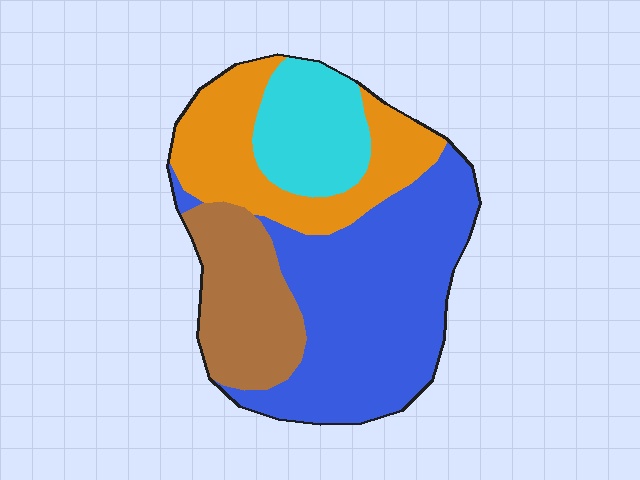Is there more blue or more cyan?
Blue.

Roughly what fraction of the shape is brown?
Brown takes up about one fifth (1/5) of the shape.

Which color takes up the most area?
Blue, at roughly 45%.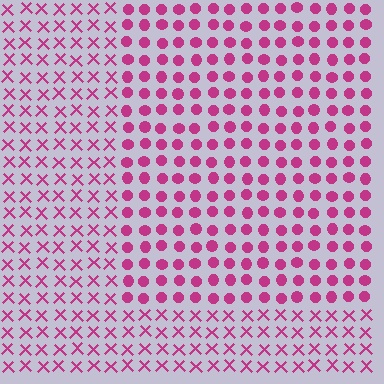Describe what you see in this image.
The image is filled with small magenta elements arranged in a uniform grid. A rectangle-shaped region contains circles, while the surrounding area contains X marks. The boundary is defined purely by the change in element shape.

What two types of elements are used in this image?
The image uses circles inside the rectangle region and X marks outside it.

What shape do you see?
I see a rectangle.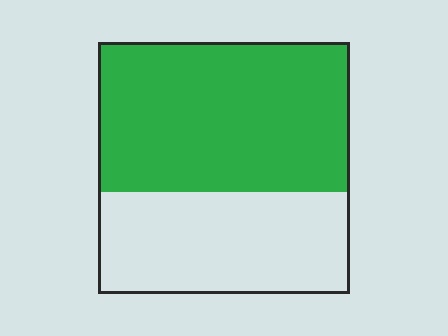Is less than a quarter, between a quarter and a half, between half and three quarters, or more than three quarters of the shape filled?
Between half and three quarters.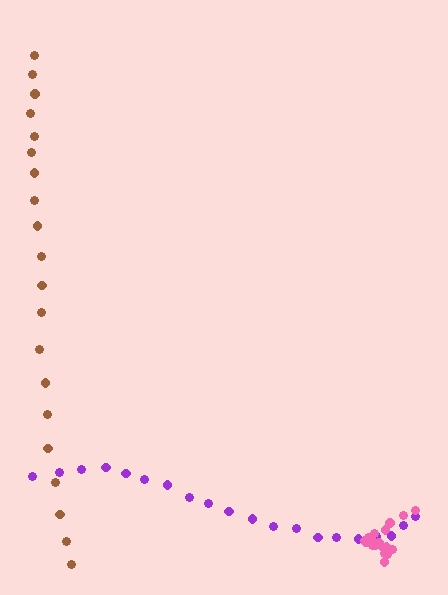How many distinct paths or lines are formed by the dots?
There are 3 distinct paths.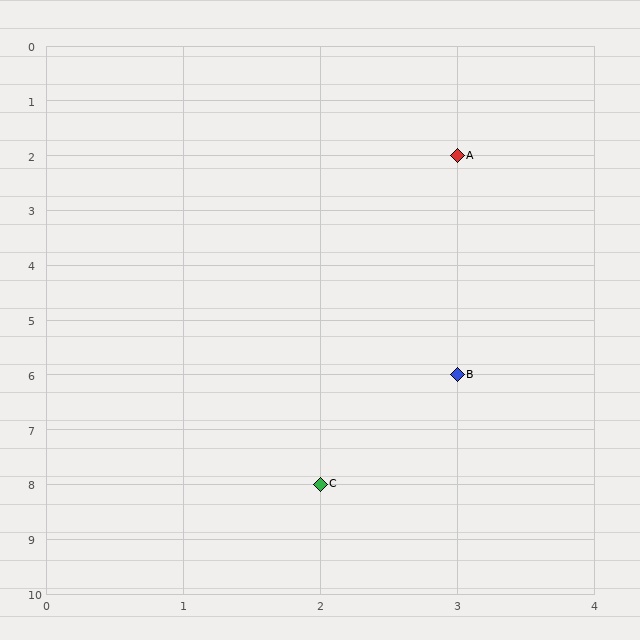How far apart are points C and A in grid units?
Points C and A are 1 column and 6 rows apart (about 6.1 grid units diagonally).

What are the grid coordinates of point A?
Point A is at grid coordinates (3, 2).